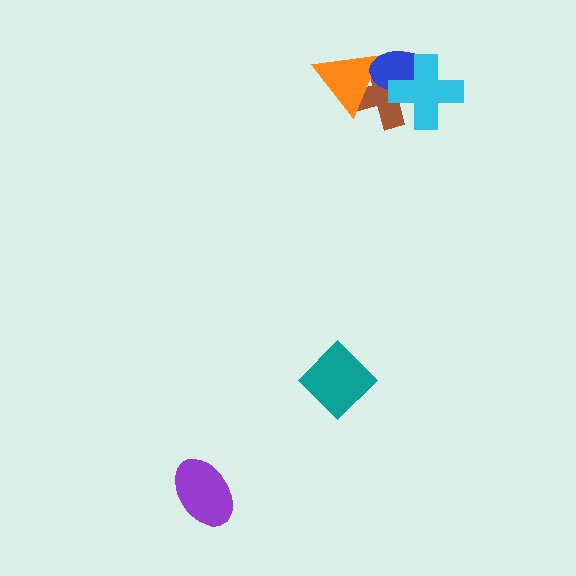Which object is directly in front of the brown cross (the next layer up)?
The orange triangle is directly in front of the brown cross.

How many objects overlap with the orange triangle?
2 objects overlap with the orange triangle.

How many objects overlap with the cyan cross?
2 objects overlap with the cyan cross.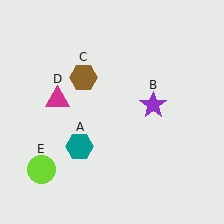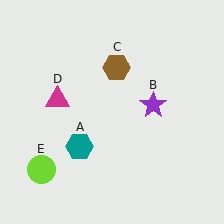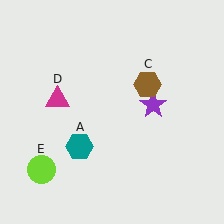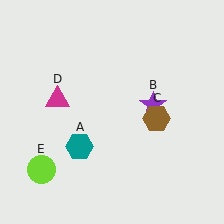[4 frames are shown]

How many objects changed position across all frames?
1 object changed position: brown hexagon (object C).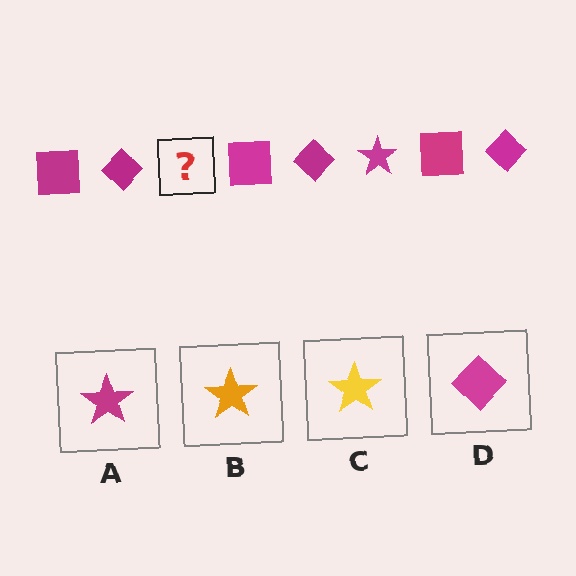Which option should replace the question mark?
Option A.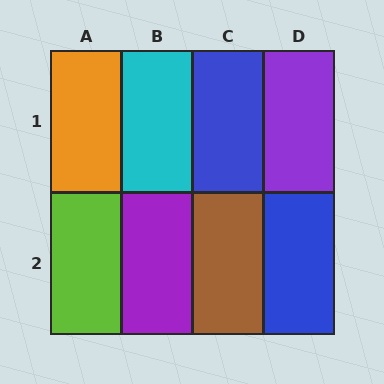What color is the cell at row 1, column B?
Cyan.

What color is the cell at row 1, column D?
Purple.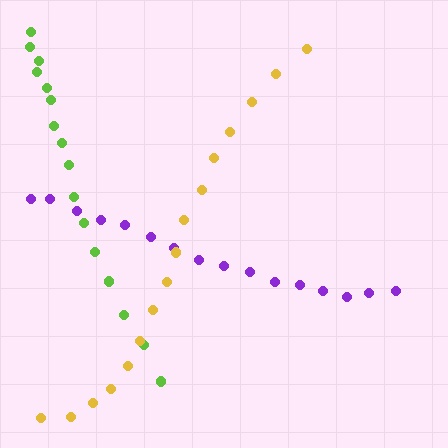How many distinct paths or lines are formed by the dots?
There are 3 distinct paths.